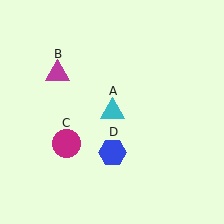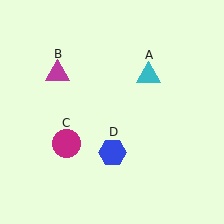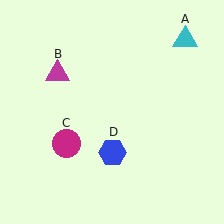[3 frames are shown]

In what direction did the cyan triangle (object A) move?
The cyan triangle (object A) moved up and to the right.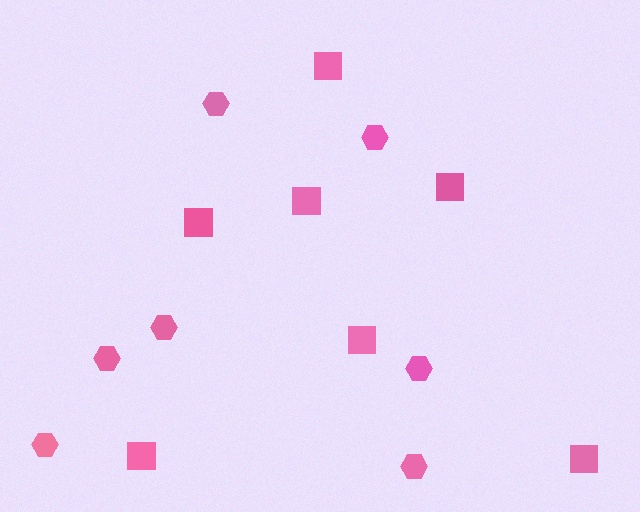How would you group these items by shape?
There are 2 groups: one group of squares (7) and one group of hexagons (7).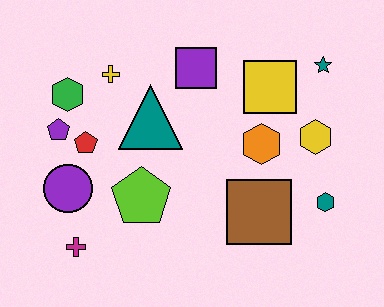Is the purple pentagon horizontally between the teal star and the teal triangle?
No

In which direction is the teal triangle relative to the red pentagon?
The teal triangle is to the right of the red pentagon.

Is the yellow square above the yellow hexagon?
Yes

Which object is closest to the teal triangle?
The yellow cross is closest to the teal triangle.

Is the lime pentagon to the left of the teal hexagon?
Yes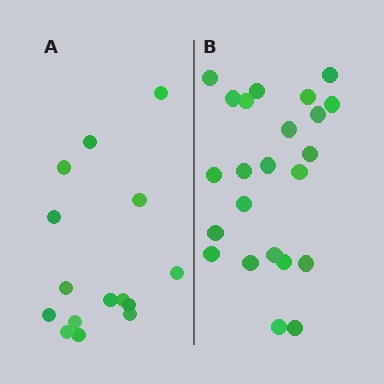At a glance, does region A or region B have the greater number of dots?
Region B (the right region) has more dots.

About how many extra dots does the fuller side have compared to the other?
Region B has roughly 8 or so more dots than region A.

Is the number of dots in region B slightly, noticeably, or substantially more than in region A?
Region B has substantially more. The ratio is roughly 1.5 to 1.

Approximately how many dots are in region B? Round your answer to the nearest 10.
About 20 dots. (The exact count is 23, which rounds to 20.)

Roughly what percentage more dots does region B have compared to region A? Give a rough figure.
About 55% more.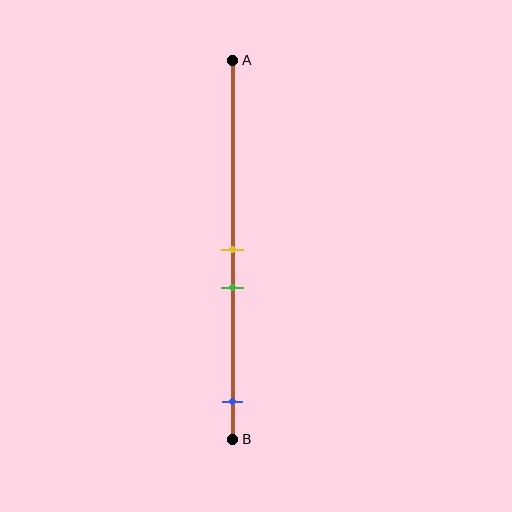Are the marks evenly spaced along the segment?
No, the marks are not evenly spaced.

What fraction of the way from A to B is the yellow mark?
The yellow mark is approximately 50% (0.5) of the way from A to B.